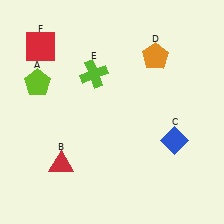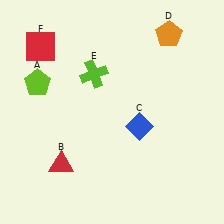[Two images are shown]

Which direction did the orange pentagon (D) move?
The orange pentagon (D) moved up.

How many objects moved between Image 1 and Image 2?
2 objects moved between the two images.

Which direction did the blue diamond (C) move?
The blue diamond (C) moved left.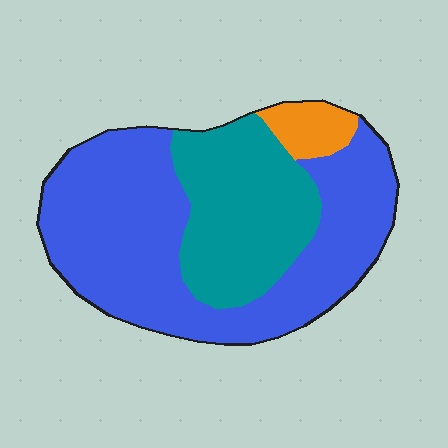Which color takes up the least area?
Orange, at roughly 5%.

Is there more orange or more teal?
Teal.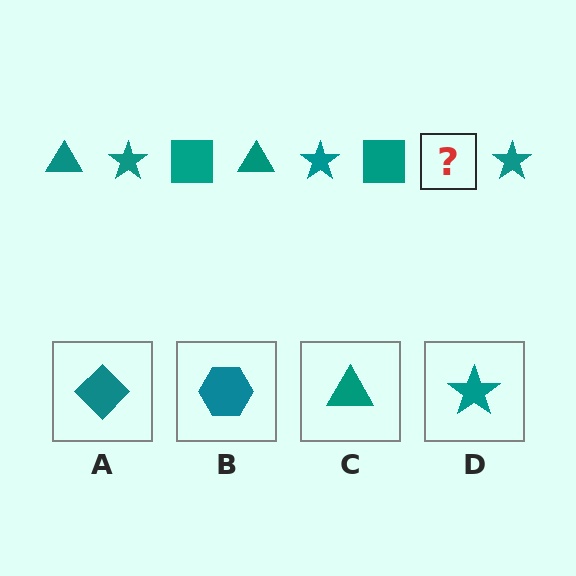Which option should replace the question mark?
Option C.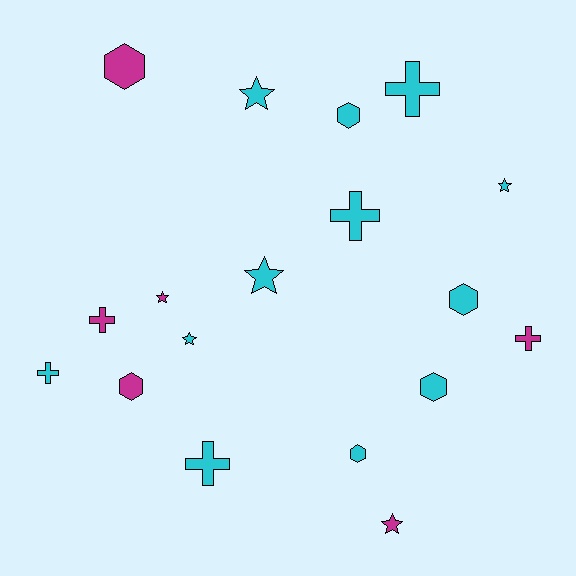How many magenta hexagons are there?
There are 2 magenta hexagons.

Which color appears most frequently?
Cyan, with 12 objects.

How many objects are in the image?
There are 18 objects.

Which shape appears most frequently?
Cross, with 6 objects.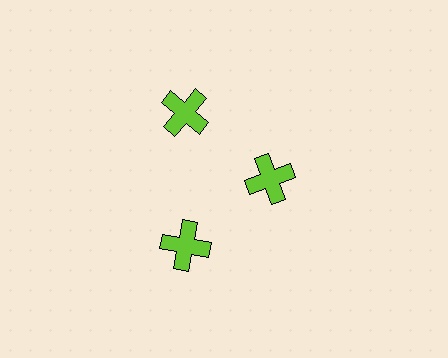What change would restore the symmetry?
The symmetry would be restored by moving it outward, back onto the ring so that all 3 crosses sit at equal angles and equal distance from the center.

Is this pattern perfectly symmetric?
No. The 3 lime crosses are arranged in a ring, but one element near the 3 o'clock position is pulled inward toward the center, breaking the 3-fold rotational symmetry.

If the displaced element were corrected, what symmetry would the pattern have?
It would have 3-fold rotational symmetry — the pattern would map onto itself every 120 degrees.